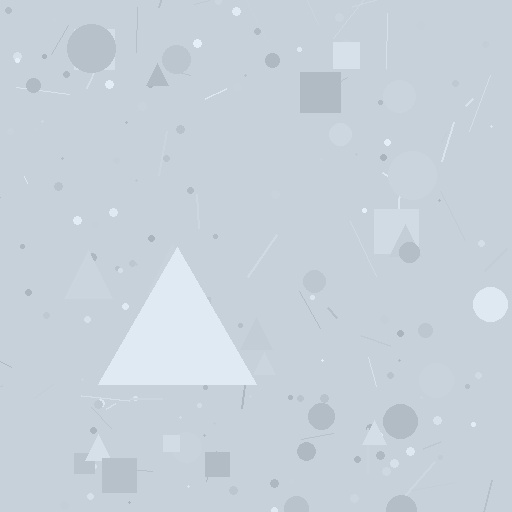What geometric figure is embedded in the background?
A triangle is embedded in the background.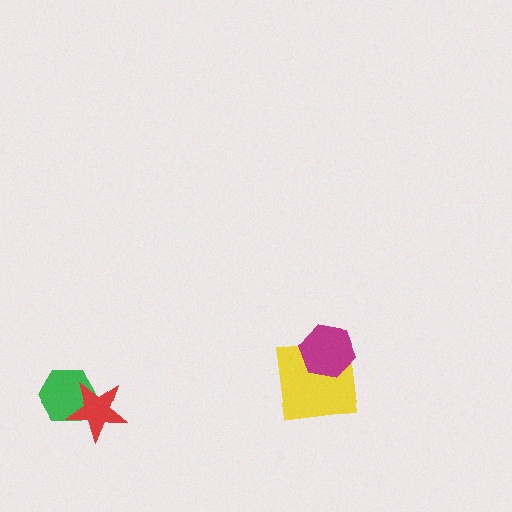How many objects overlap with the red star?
1 object overlaps with the red star.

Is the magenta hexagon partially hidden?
No, no other shape covers it.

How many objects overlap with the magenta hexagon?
1 object overlaps with the magenta hexagon.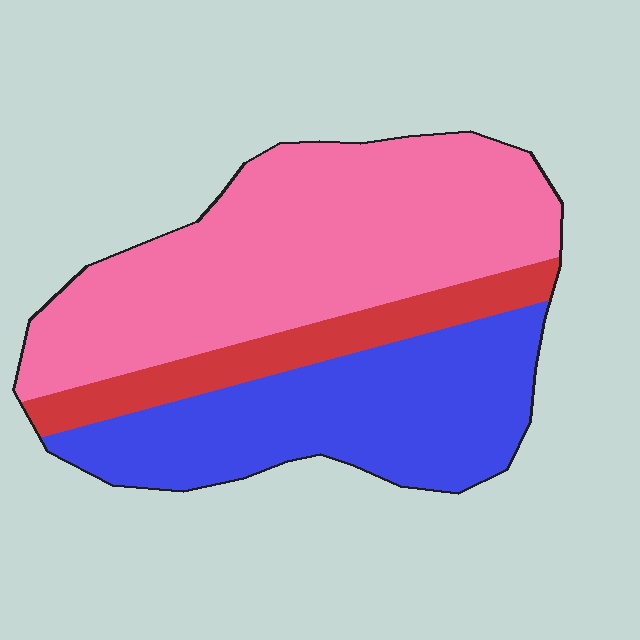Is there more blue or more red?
Blue.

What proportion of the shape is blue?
Blue takes up between a third and a half of the shape.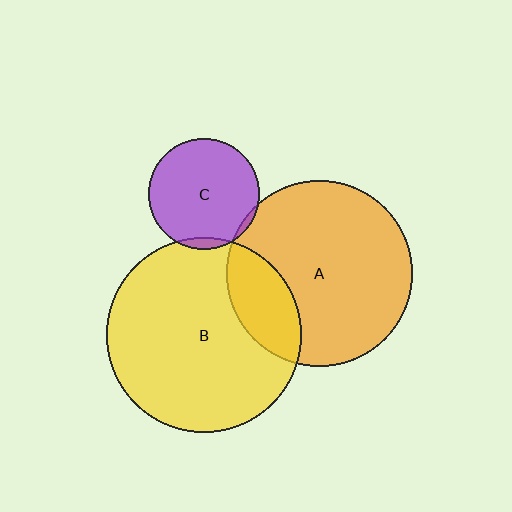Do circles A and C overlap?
Yes.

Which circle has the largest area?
Circle B (yellow).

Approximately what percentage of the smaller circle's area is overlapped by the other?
Approximately 5%.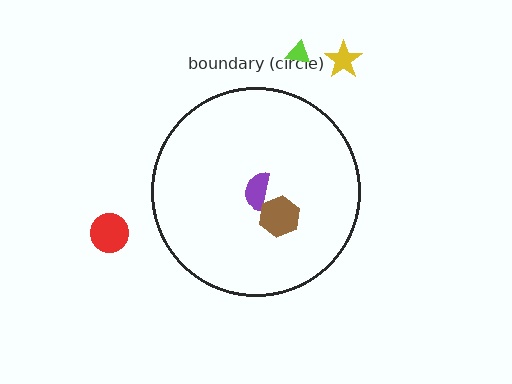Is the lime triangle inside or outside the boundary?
Outside.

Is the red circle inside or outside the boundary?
Outside.